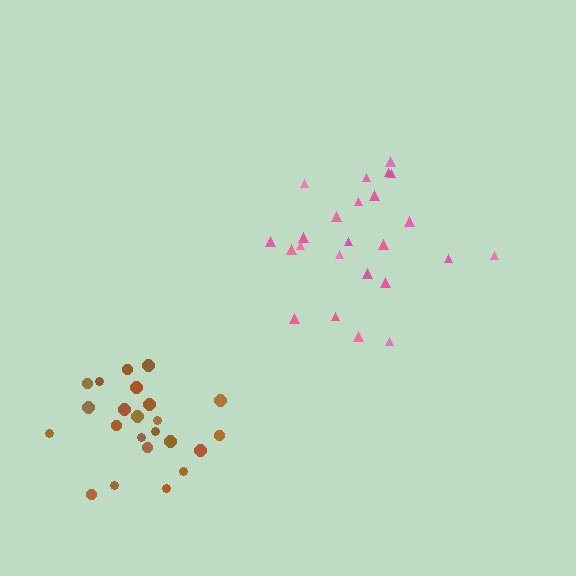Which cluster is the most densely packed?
Brown.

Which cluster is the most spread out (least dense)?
Pink.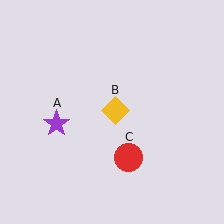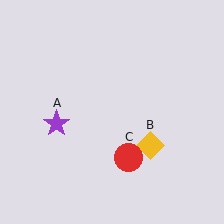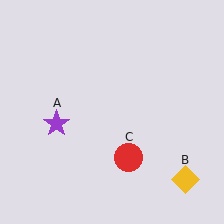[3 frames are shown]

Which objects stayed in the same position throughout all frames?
Purple star (object A) and red circle (object C) remained stationary.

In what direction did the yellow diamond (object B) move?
The yellow diamond (object B) moved down and to the right.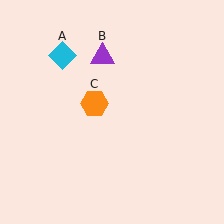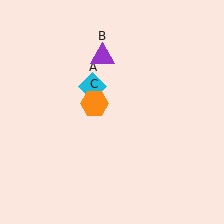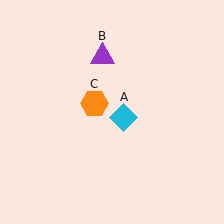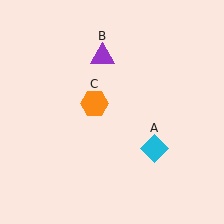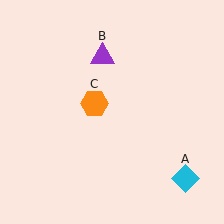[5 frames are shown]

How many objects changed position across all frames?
1 object changed position: cyan diamond (object A).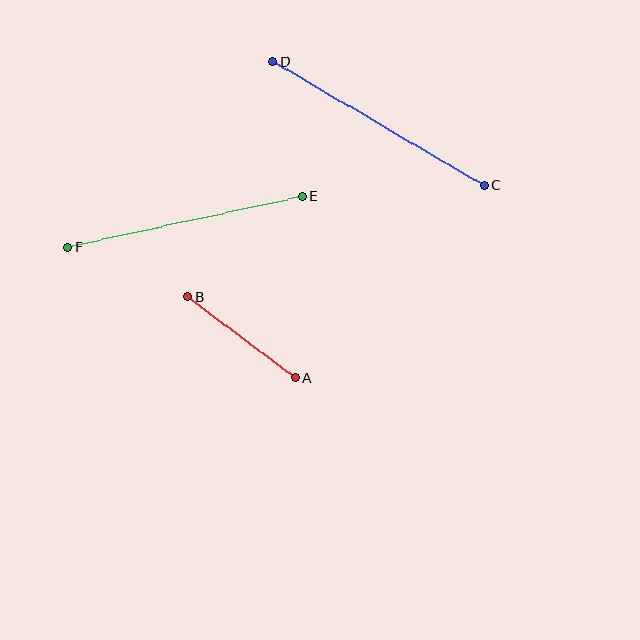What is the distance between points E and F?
The distance is approximately 240 pixels.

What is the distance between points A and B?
The distance is approximately 135 pixels.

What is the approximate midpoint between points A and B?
The midpoint is at approximately (241, 338) pixels.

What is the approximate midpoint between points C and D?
The midpoint is at approximately (378, 124) pixels.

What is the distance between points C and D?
The distance is approximately 245 pixels.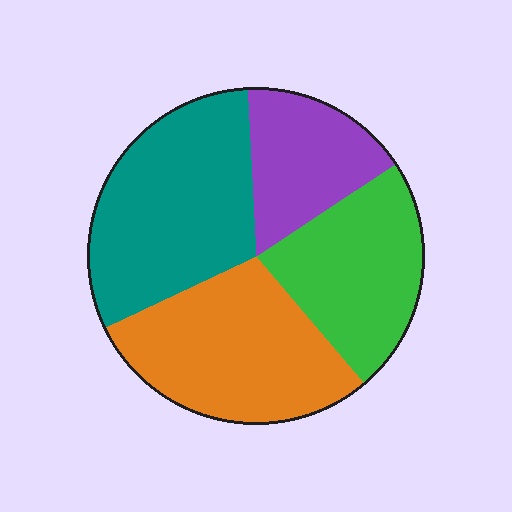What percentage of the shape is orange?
Orange covers roughly 30% of the shape.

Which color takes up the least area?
Purple, at roughly 15%.